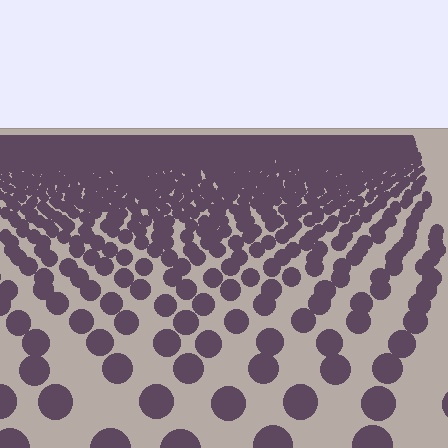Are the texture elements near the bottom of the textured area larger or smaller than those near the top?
Larger. Near the bottom, elements are closer to the viewer and appear at a bigger on-screen size.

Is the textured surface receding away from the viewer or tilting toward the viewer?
The surface is receding away from the viewer. Texture elements get smaller and denser toward the top.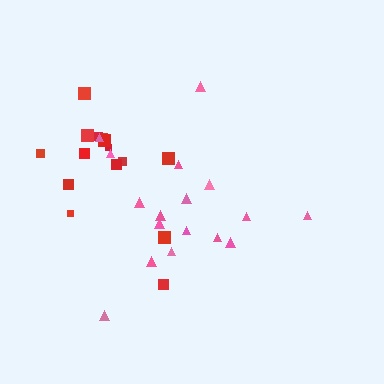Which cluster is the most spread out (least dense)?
Pink.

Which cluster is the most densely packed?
Red.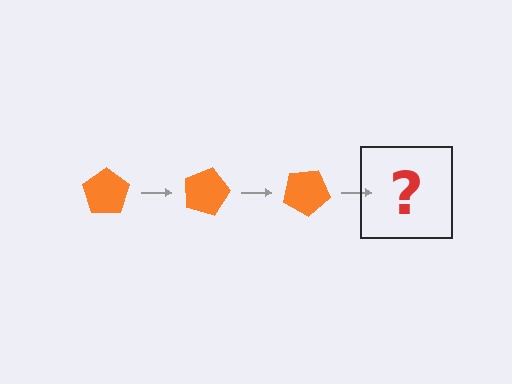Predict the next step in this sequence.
The next step is an orange pentagon rotated 45 degrees.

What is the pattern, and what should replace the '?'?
The pattern is that the pentagon rotates 15 degrees each step. The '?' should be an orange pentagon rotated 45 degrees.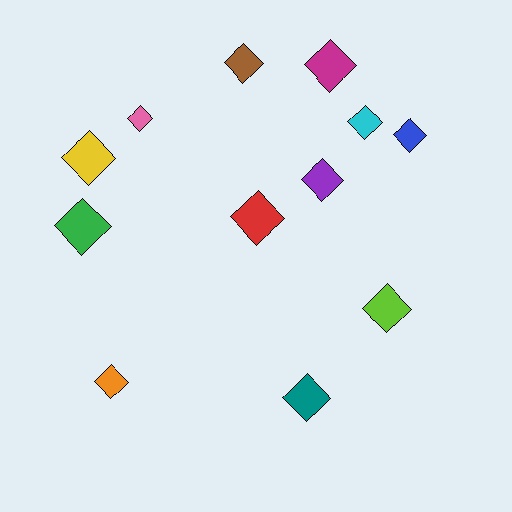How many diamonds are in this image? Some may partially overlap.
There are 12 diamonds.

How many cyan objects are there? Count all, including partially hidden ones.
There is 1 cyan object.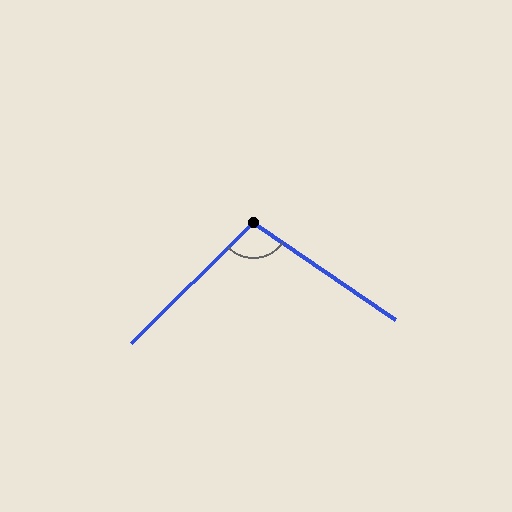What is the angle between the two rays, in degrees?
Approximately 101 degrees.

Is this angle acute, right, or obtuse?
It is obtuse.